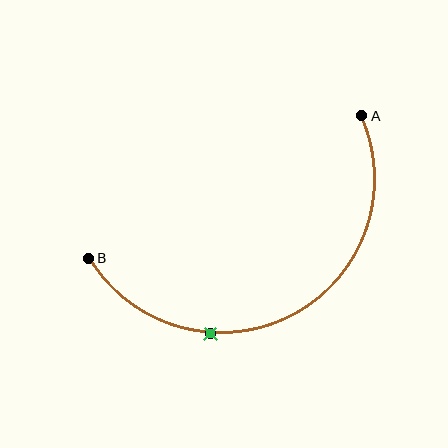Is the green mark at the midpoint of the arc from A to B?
No. The green mark lies on the arc but is closer to endpoint B. The arc midpoint would be at the point on the curve equidistant along the arc from both A and B.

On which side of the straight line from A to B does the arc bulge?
The arc bulges below the straight line connecting A and B.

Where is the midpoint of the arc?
The arc midpoint is the point on the curve farthest from the straight line joining A and B. It sits below that line.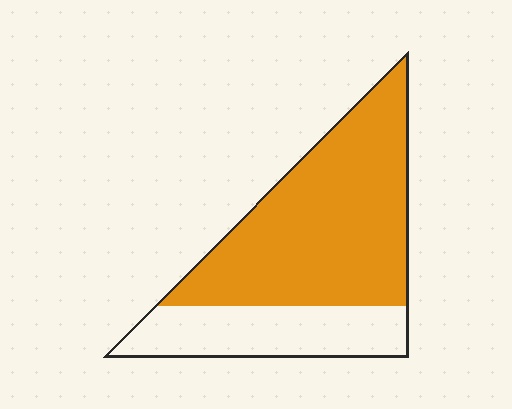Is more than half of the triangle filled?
Yes.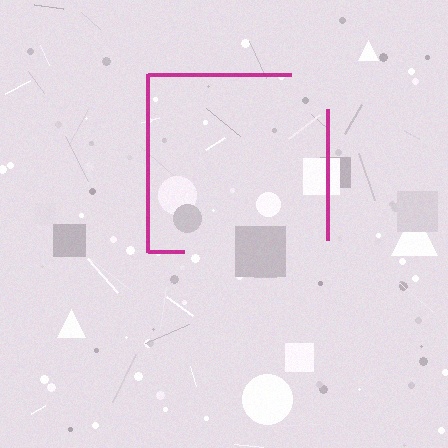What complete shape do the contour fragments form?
The contour fragments form a square.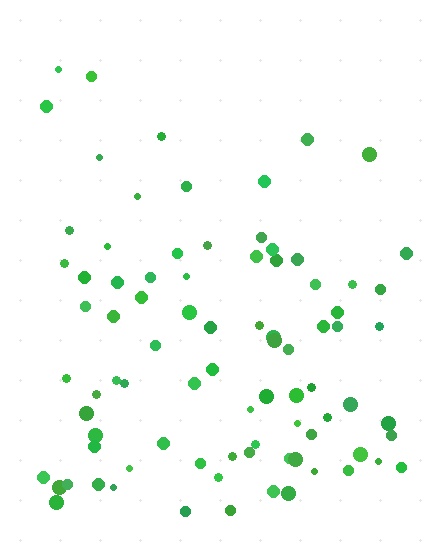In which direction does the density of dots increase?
From top to bottom, with the bottom side densest.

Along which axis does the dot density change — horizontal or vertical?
Vertical.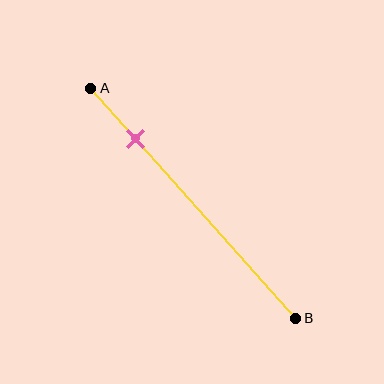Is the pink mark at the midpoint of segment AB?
No, the mark is at about 20% from A, not at the 50% midpoint.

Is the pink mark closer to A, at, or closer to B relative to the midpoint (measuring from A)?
The pink mark is closer to point A than the midpoint of segment AB.